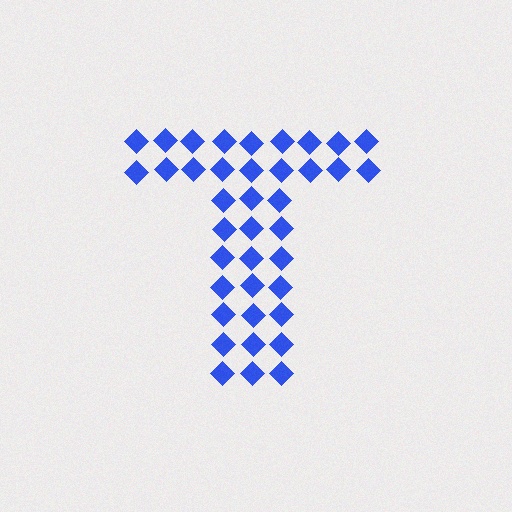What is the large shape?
The large shape is the letter T.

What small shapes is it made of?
It is made of small diamonds.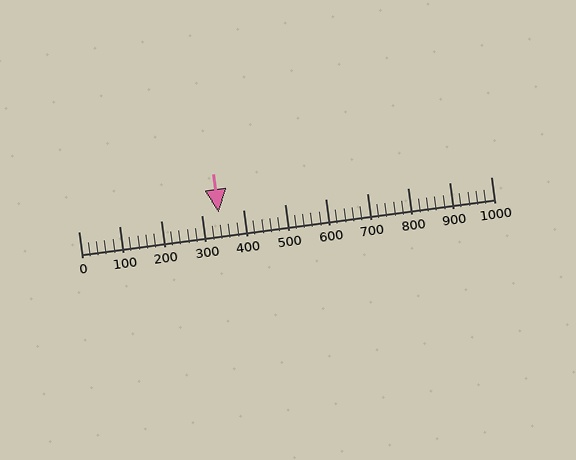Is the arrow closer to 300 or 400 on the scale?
The arrow is closer to 300.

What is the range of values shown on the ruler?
The ruler shows values from 0 to 1000.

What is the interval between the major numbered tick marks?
The major tick marks are spaced 100 units apart.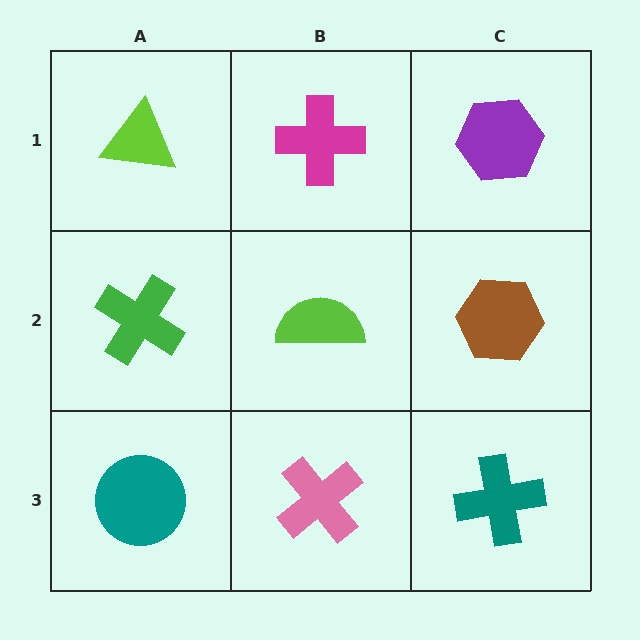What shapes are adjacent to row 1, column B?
A lime semicircle (row 2, column B), a lime triangle (row 1, column A), a purple hexagon (row 1, column C).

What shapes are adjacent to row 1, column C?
A brown hexagon (row 2, column C), a magenta cross (row 1, column B).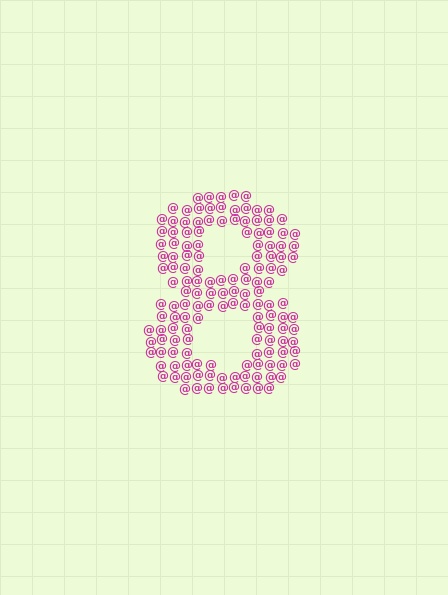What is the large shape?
The large shape is the digit 8.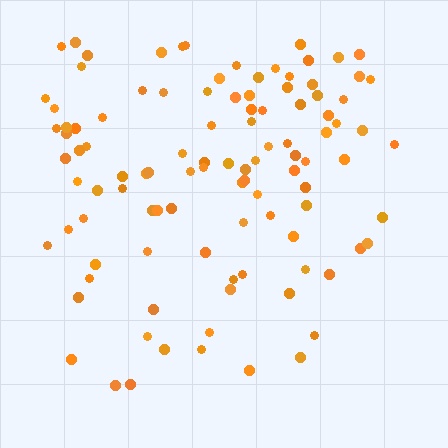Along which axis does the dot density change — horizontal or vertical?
Vertical.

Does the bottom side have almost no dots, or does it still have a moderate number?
Still a moderate number, just noticeably fewer than the top.